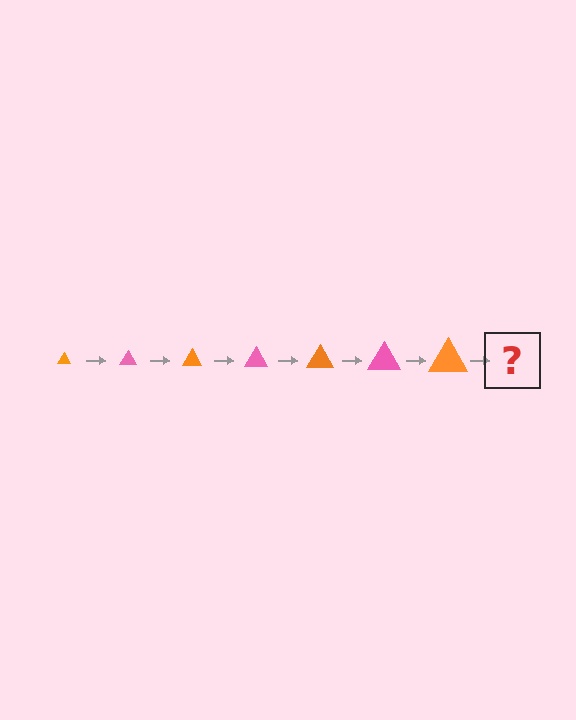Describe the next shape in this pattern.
It should be a pink triangle, larger than the previous one.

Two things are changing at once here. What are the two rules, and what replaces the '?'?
The two rules are that the triangle grows larger each step and the color cycles through orange and pink. The '?' should be a pink triangle, larger than the previous one.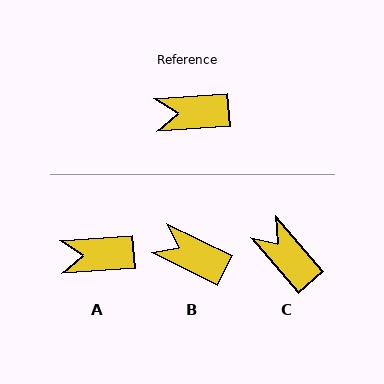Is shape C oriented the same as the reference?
No, it is off by about 54 degrees.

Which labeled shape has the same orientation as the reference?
A.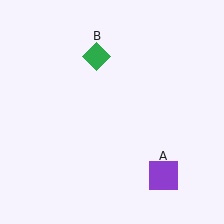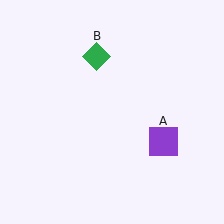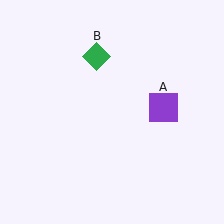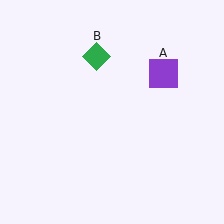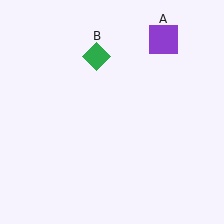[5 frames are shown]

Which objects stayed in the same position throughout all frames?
Green diamond (object B) remained stationary.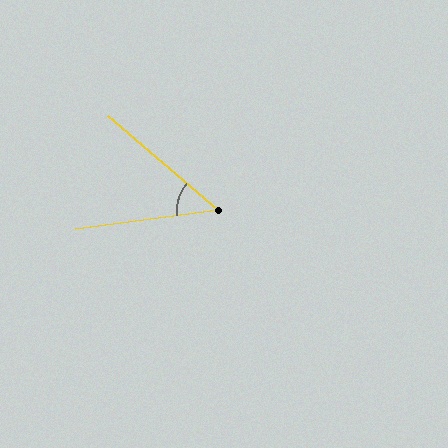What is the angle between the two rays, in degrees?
Approximately 48 degrees.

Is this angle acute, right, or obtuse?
It is acute.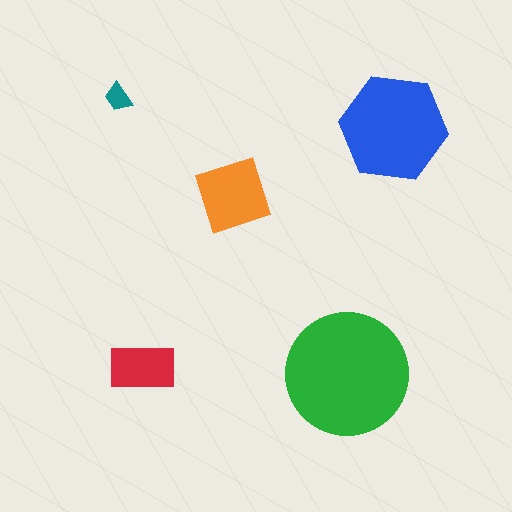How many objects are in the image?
There are 5 objects in the image.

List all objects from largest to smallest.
The green circle, the blue hexagon, the orange diamond, the red rectangle, the teal trapezoid.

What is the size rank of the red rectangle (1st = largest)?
4th.